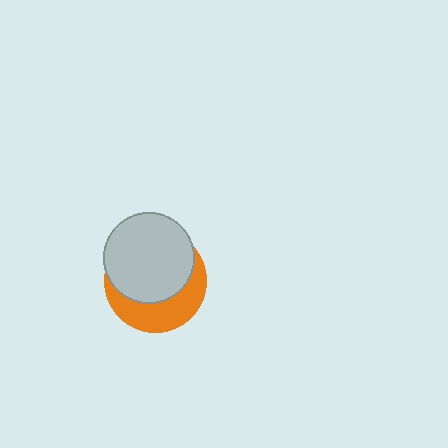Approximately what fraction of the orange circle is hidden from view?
Roughly 61% of the orange circle is hidden behind the light gray circle.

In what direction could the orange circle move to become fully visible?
The orange circle could move down. That would shift it out from behind the light gray circle entirely.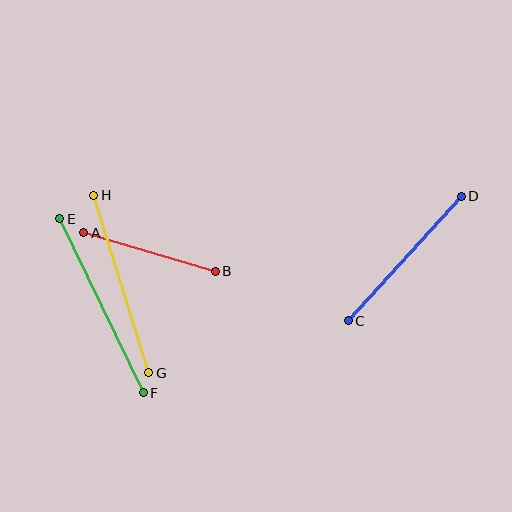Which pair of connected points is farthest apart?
Points E and F are farthest apart.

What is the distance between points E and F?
The distance is approximately 193 pixels.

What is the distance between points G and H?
The distance is approximately 186 pixels.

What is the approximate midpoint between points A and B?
The midpoint is at approximately (150, 252) pixels.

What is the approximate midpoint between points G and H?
The midpoint is at approximately (121, 284) pixels.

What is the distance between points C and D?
The distance is approximately 168 pixels.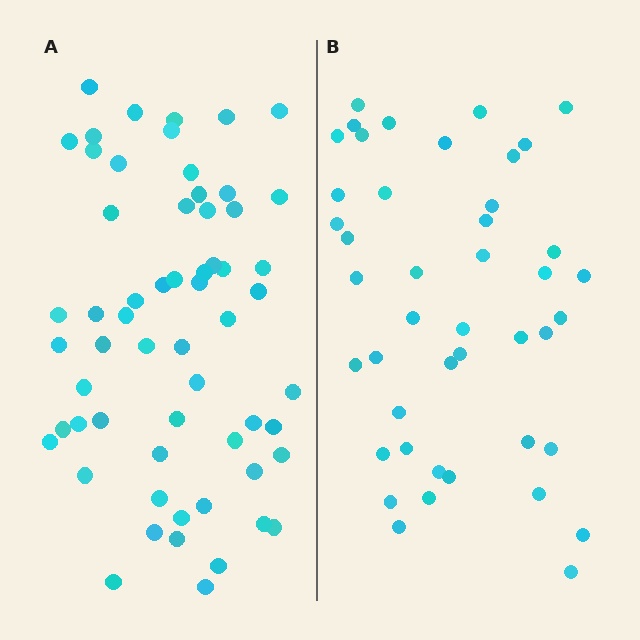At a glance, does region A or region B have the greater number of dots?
Region A (the left region) has more dots.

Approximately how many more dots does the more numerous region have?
Region A has approximately 15 more dots than region B.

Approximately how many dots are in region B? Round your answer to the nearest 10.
About 40 dots. (The exact count is 44, which rounds to 40.)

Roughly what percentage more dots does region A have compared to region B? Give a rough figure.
About 35% more.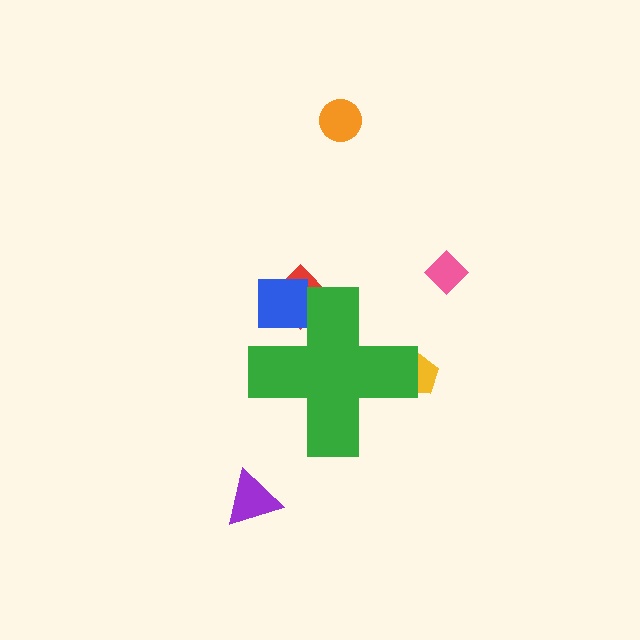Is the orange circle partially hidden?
No, the orange circle is fully visible.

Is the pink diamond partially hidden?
No, the pink diamond is fully visible.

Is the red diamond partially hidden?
Yes, the red diamond is partially hidden behind the green cross.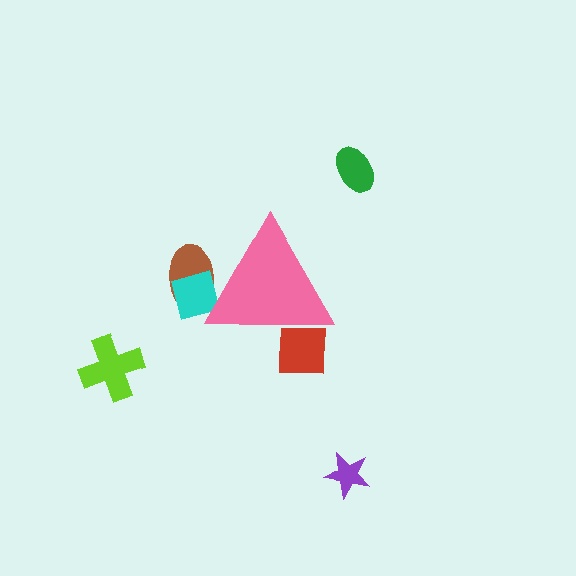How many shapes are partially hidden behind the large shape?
3 shapes are partially hidden.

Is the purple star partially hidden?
No, the purple star is fully visible.